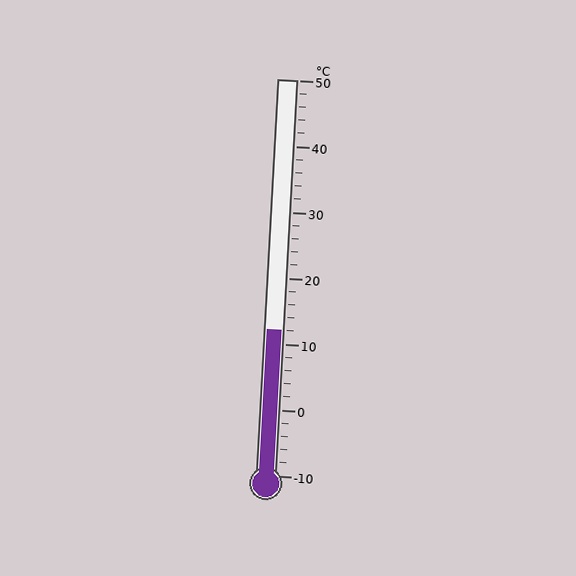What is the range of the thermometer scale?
The thermometer scale ranges from -10°C to 50°C.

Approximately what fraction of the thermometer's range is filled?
The thermometer is filled to approximately 35% of its range.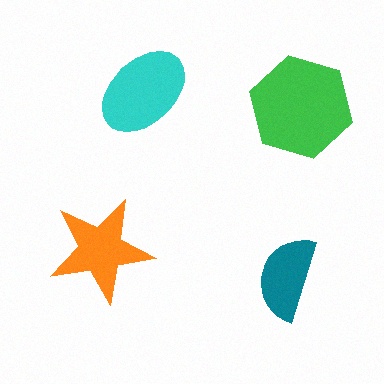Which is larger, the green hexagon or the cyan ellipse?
The green hexagon.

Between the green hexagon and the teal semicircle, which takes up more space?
The green hexagon.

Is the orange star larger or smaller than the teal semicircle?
Larger.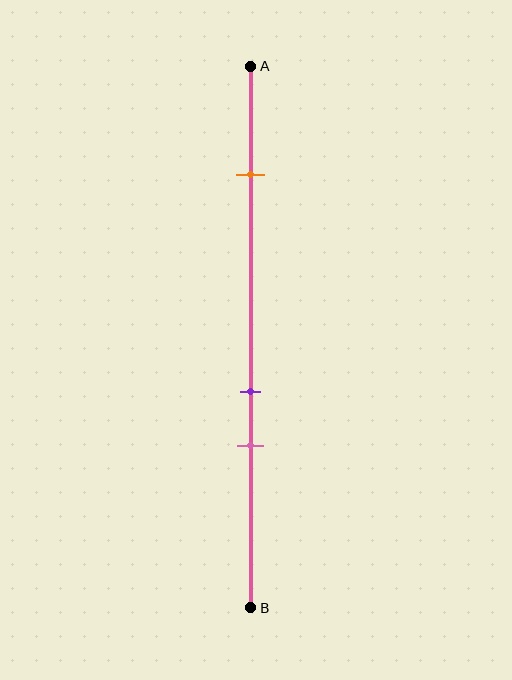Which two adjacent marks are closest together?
The purple and pink marks are the closest adjacent pair.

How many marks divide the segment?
There are 3 marks dividing the segment.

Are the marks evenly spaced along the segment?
No, the marks are not evenly spaced.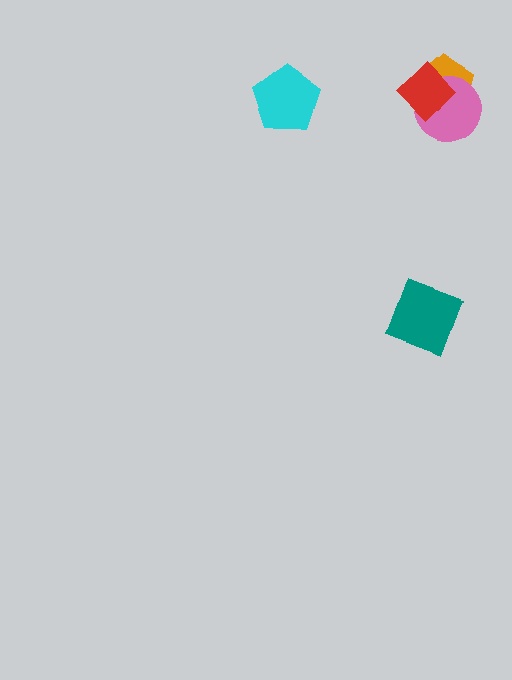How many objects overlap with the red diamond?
2 objects overlap with the red diamond.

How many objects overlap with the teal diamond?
0 objects overlap with the teal diamond.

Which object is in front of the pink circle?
The red diamond is in front of the pink circle.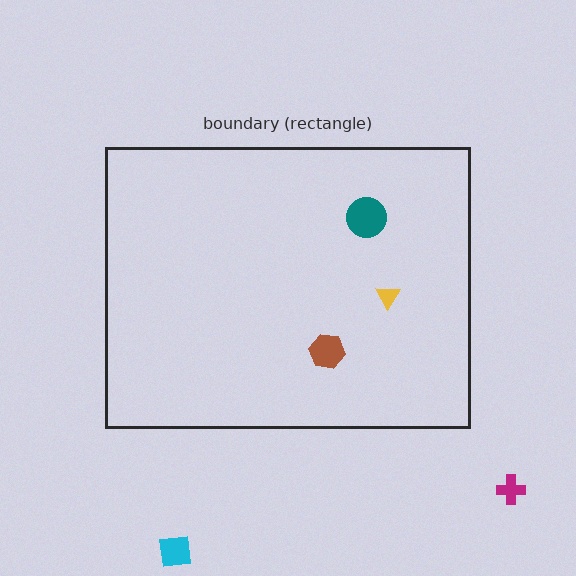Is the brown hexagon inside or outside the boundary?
Inside.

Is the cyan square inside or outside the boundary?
Outside.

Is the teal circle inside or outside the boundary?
Inside.